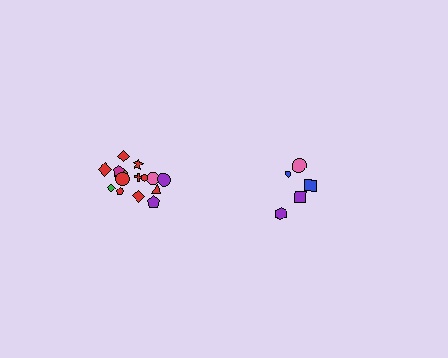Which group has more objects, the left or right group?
The left group.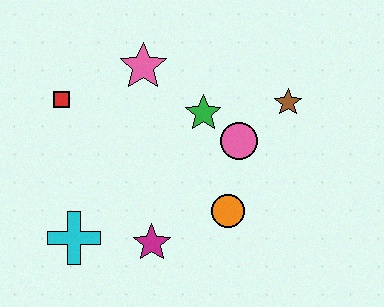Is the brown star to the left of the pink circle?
No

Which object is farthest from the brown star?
The cyan cross is farthest from the brown star.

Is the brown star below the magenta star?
No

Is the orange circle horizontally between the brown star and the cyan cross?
Yes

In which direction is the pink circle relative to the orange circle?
The pink circle is above the orange circle.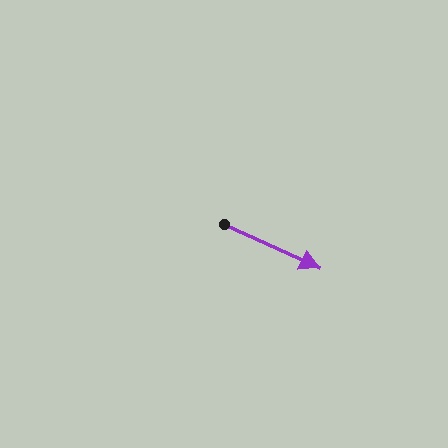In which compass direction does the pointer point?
Southeast.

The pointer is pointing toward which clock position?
Roughly 4 o'clock.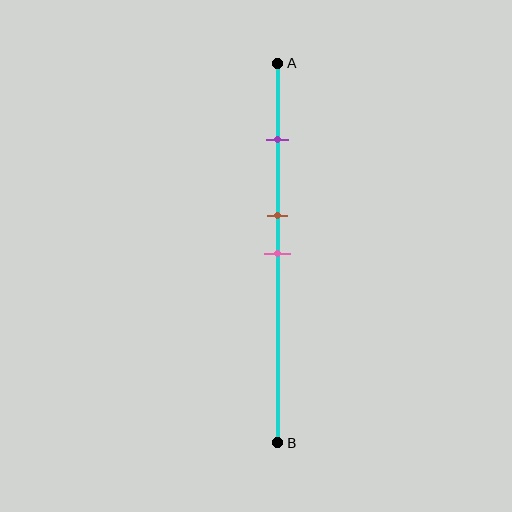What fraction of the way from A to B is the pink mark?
The pink mark is approximately 50% (0.5) of the way from A to B.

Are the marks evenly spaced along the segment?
No, the marks are not evenly spaced.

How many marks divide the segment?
There are 3 marks dividing the segment.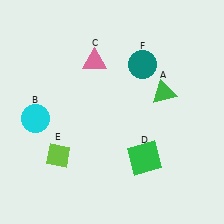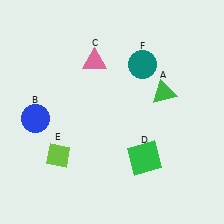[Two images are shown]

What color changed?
The circle (B) changed from cyan in Image 1 to blue in Image 2.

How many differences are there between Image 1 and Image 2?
There is 1 difference between the two images.